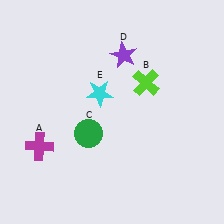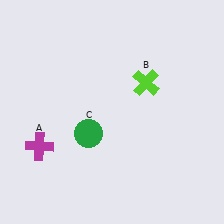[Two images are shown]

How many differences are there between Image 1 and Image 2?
There are 2 differences between the two images.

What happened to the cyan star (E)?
The cyan star (E) was removed in Image 2. It was in the top-left area of Image 1.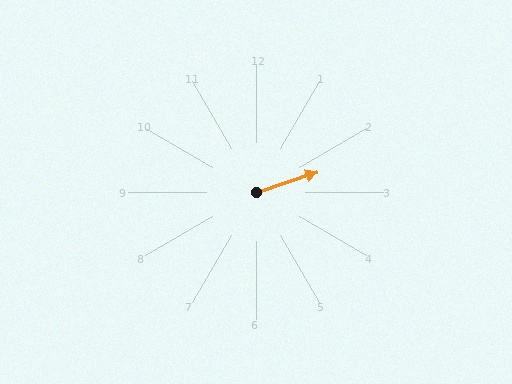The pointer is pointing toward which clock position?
Roughly 2 o'clock.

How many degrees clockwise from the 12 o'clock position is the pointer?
Approximately 72 degrees.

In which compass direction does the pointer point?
East.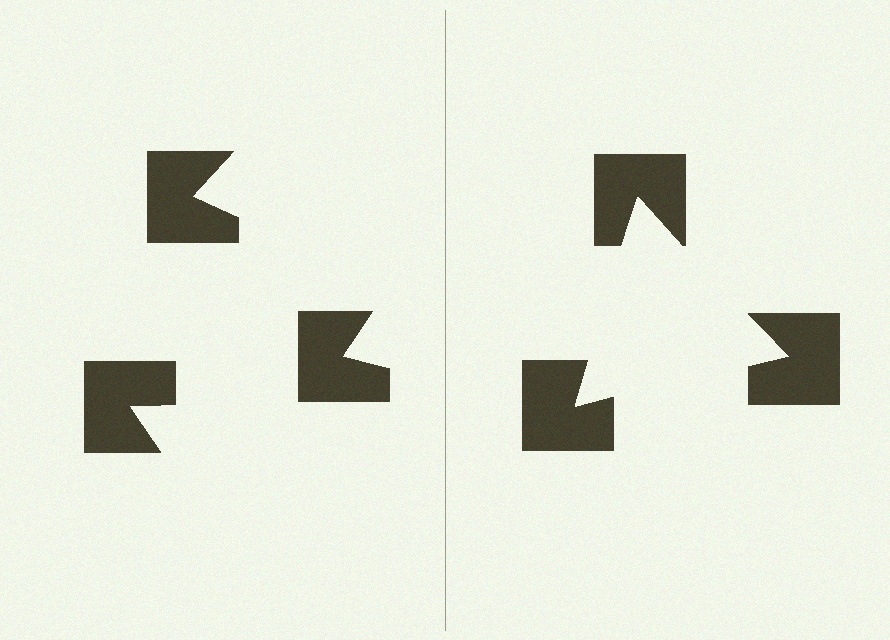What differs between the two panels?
The notched squares are positioned identically on both sides; only the wedge orientations differ. On the right they align to a triangle; on the left they are misaligned.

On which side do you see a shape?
An illusory triangle appears on the right side. On the left side the wedge cuts are rotated, so no coherent shape forms.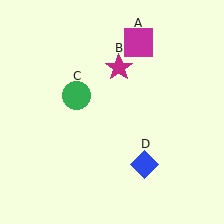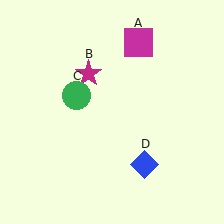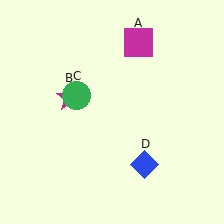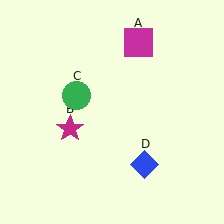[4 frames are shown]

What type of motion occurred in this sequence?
The magenta star (object B) rotated counterclockwise around the center of the scene.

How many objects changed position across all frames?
1 object changed position: magenta star (object B).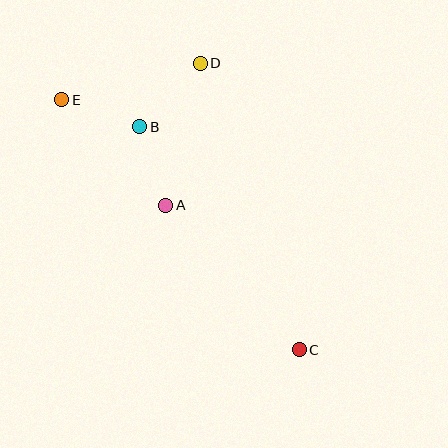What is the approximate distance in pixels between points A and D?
The distance between A and D is approximately 146 pixels.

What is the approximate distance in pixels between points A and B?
The distance between A and B is approximately 83 pixels.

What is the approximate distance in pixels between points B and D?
The distance between B and D is approximately 88 pixels.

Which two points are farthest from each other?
Points C and E are farthest from each other.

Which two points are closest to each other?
Points B and E are closest to each other.